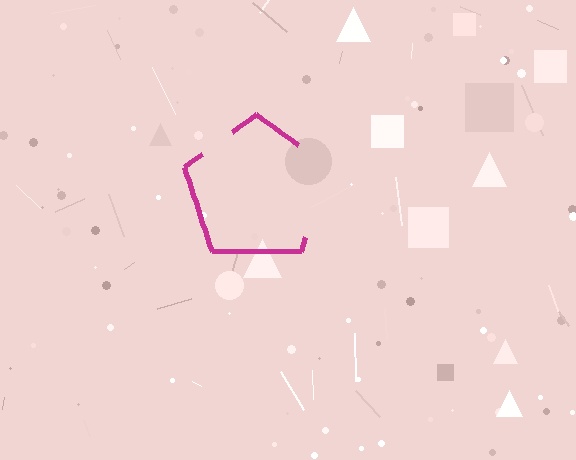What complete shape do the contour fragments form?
The contour fragments form a pentagon.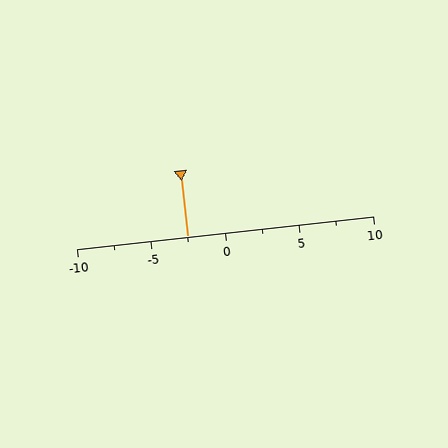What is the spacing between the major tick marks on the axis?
The major ticks are spaced 5 apart.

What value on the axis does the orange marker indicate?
The marker indicates approximately -2.5.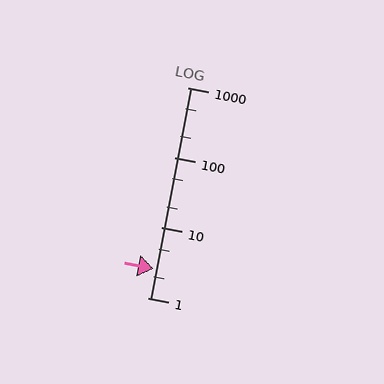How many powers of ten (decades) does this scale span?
The scale spans 3 decades, from 1 to 1000.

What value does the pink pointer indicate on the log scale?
The pointer indicates approximately 2.6.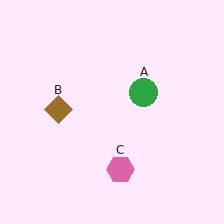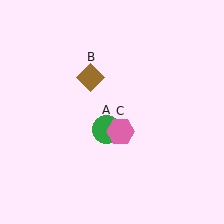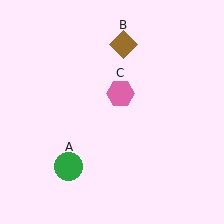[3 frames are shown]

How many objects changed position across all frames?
3 objects changed position: green circle (object A), brown diamond (object B), pink hexagon (object C).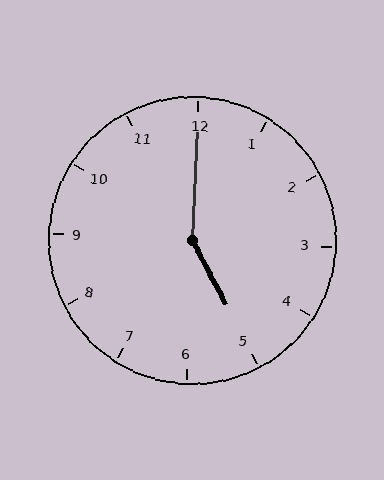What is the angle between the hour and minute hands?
Approximately 150 degrees.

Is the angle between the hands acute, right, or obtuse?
It is obtuse.